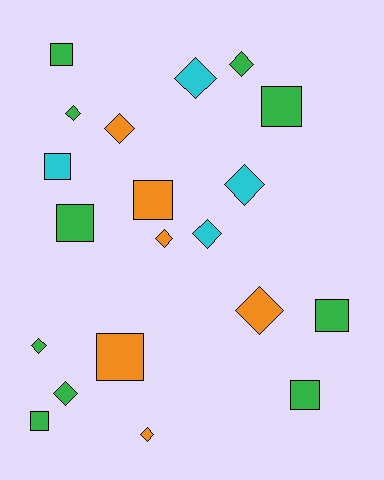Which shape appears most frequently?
Diamond, with 11 objects.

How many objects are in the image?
There are 20 objects.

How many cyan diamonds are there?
There are 3 cyan diamonds.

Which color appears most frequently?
Green, with 10 objects.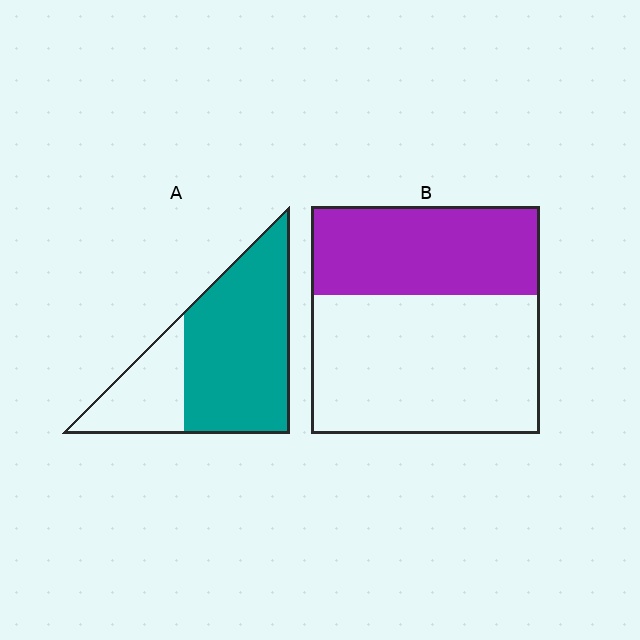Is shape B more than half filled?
No.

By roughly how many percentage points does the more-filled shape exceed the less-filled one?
By roughly 30 percentage points (A over B).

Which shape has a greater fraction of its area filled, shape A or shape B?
Shape A.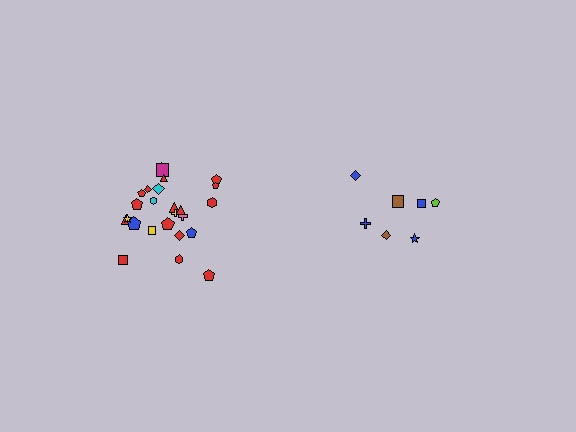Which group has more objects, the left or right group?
The left group.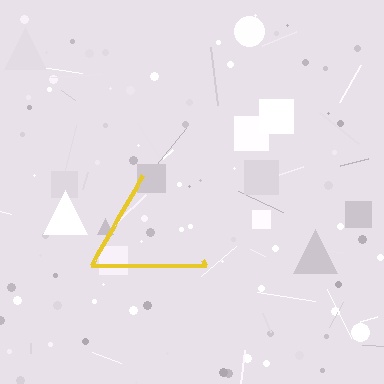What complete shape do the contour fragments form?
The contour fragments form a triangle.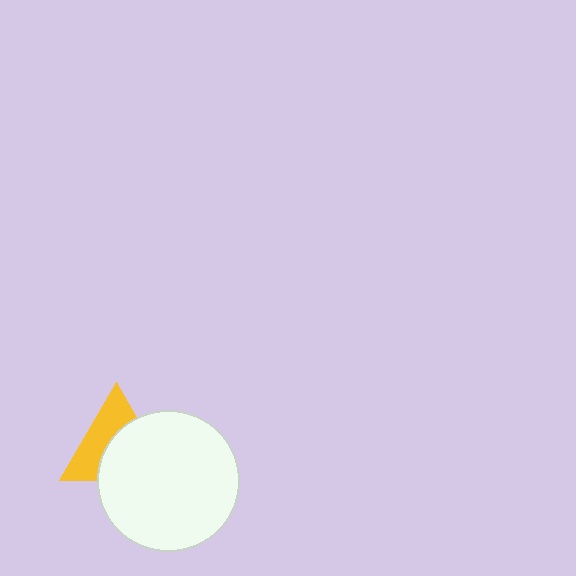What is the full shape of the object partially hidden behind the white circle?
The partially hidden object is a yellow triangle.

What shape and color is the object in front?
The object in front is a white circle.